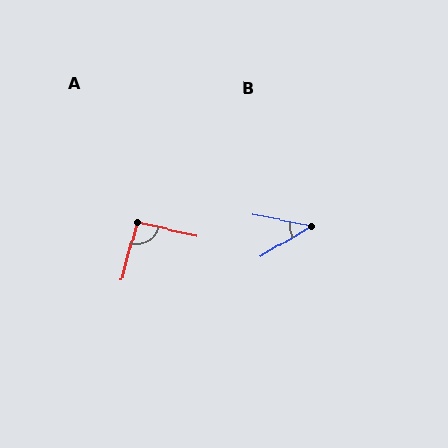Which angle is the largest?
A, at approximately 92 degrees.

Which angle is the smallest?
B, at approximately 42 degrees.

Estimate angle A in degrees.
Approximately 92 degrees.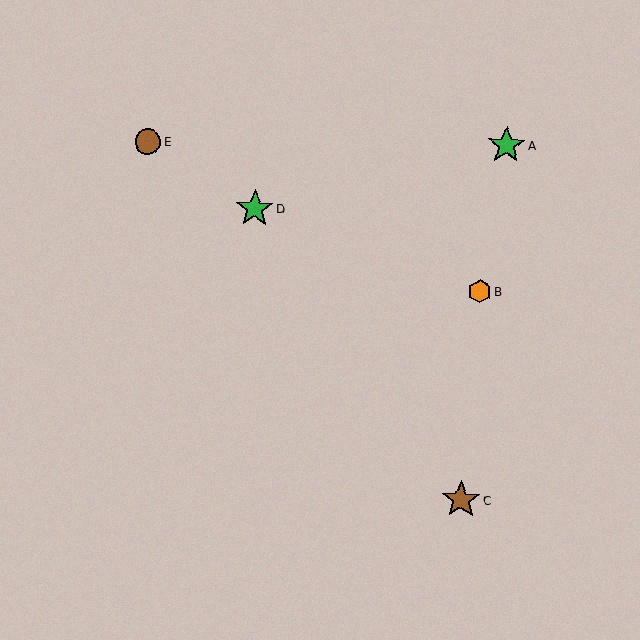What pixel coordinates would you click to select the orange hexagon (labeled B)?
Click at (480, 291) to select the orange hexagon B.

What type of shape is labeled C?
Shape C is a brown star.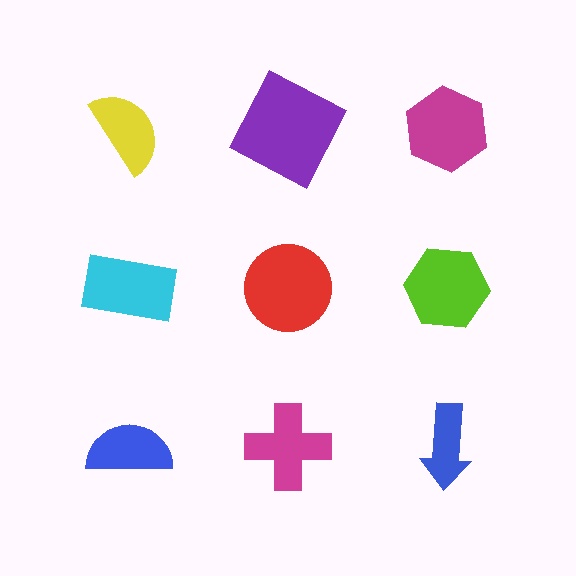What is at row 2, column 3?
A lime hexagon.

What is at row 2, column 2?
A red circle.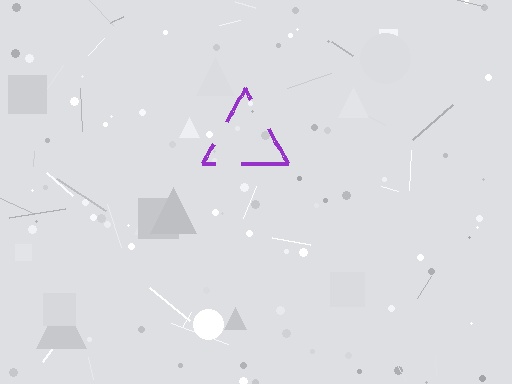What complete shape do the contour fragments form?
The contour fragments form a triangle.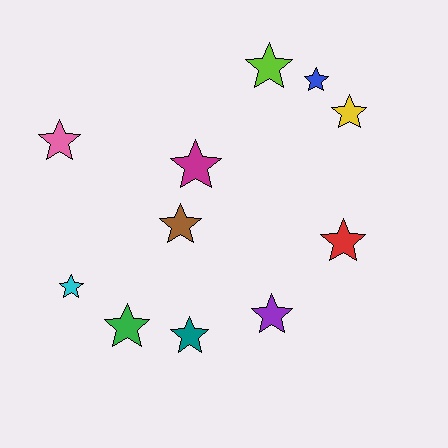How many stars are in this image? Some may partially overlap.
There are 11 stars.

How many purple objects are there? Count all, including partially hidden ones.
There is 1 purple object.